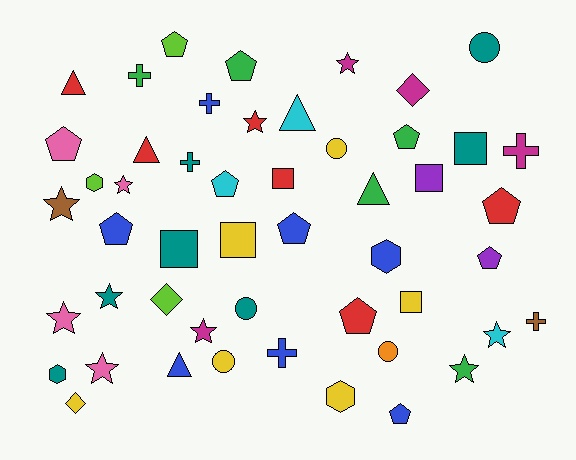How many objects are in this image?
There are 50 objects.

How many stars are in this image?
There are 10 stars.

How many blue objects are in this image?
There are 7 blue objects.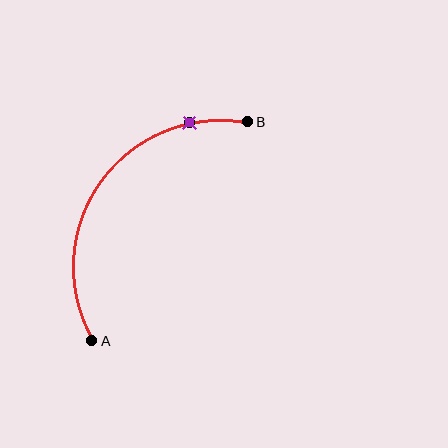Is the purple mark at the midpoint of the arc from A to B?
No. The purple mark lies on the arc but is closer to endpoint B. The arc midpoint would be at the point on the curve equidistant along the arc from both A and B.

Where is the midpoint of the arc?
The arc midpoint is the point on the curve farthest from the straight line joining A and B. It sits above and to the left of that line.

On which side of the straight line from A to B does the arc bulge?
The arc bulges above and to the left of the straight line connecting A and B.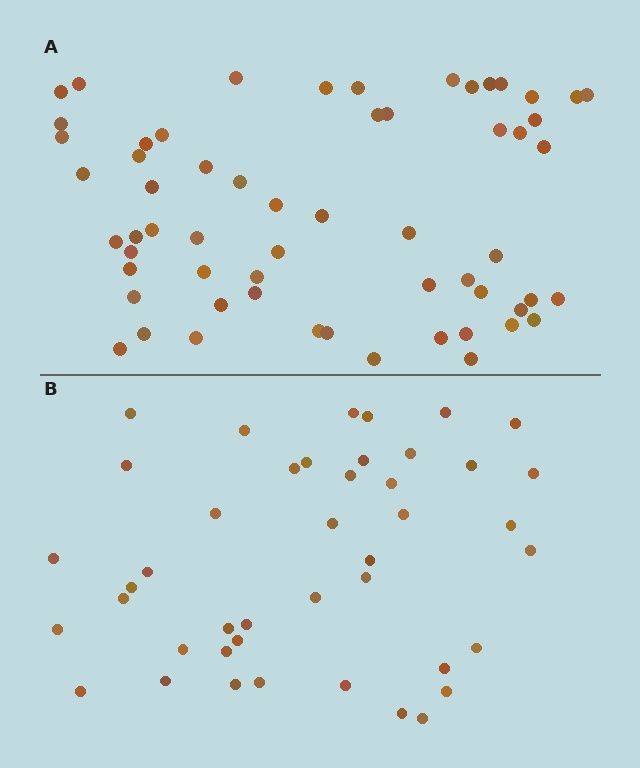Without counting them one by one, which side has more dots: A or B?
Region A (the top region) has more dots.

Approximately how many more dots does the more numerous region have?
Region A has approximately 15 more dots than region B.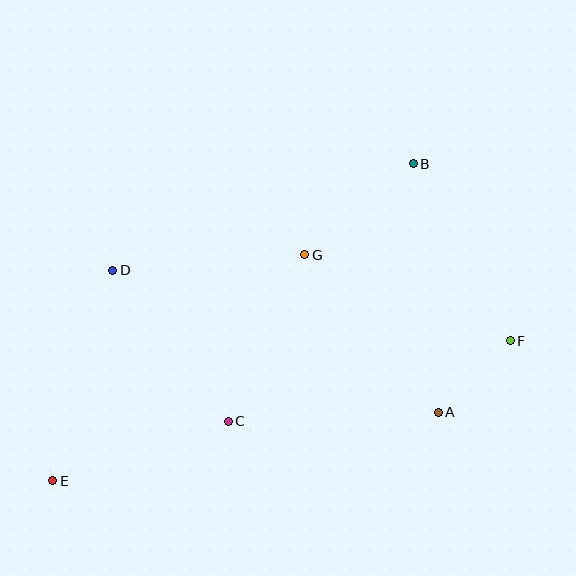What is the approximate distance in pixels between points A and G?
The distance between A and G is approximately 206 pixels.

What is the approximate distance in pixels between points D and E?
The distance between D and E is approximately 219 pixels.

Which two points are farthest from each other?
Points B and E are farthest from each other.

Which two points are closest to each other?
Points A and F are closest to each other.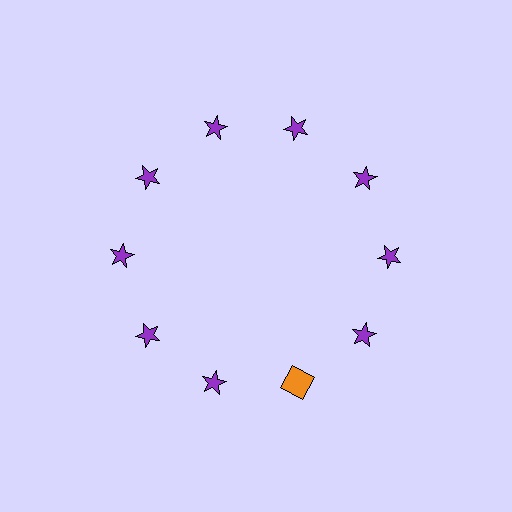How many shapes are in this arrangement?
There are 10 shapes arranged in a ring pattern.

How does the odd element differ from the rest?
It differs in both color (orange instead of purple) and shape (square instead of star).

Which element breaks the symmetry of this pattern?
The orange square at roughly the 5 o'clock position breaks the symmetry. All other shapes are purple stars.